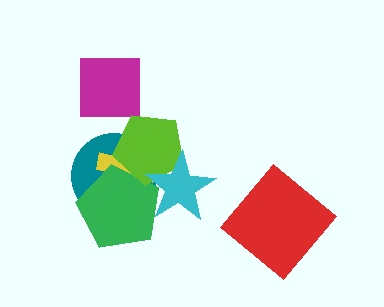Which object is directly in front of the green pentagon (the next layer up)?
The lime pentagon is directly in front of the green pentagon.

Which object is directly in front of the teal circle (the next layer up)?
The yellow cross is directly in front of the teal circle.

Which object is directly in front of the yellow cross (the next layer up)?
The green pentagon is directly in front of the yellow cross.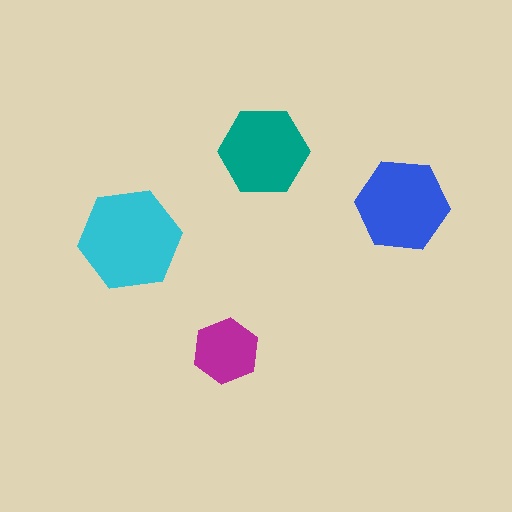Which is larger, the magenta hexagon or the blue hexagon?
The blue one.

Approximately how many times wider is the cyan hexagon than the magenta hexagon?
About 1.5 times wider.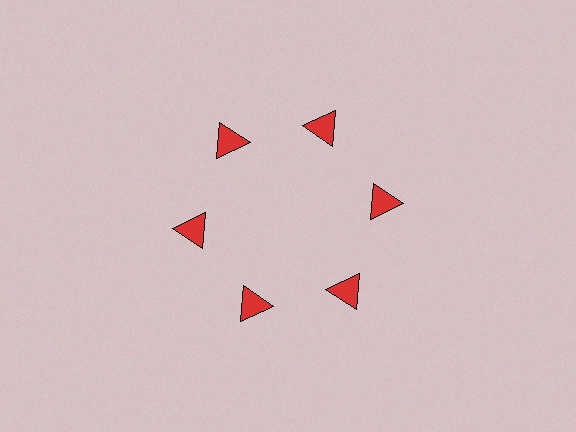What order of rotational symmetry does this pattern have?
This pattern has 6-fold rotational symmetry.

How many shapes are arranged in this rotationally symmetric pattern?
There are 6 shapes, arranged in 6 groups of 1.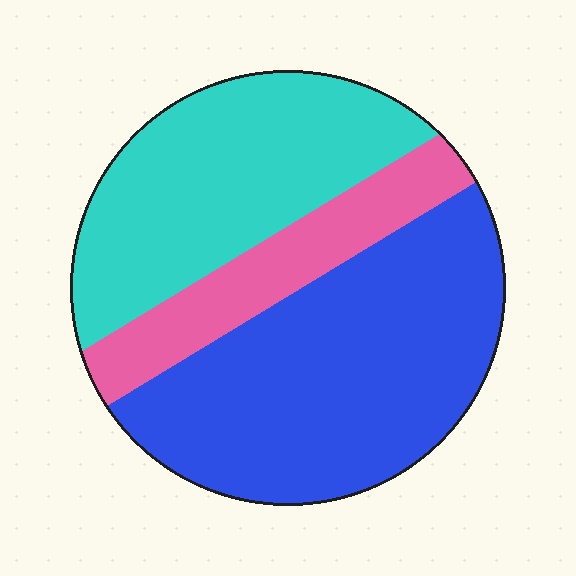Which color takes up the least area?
Pink, at roughly 15%.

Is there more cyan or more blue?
Blue.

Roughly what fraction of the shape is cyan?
Cyan covers 35% of the shape.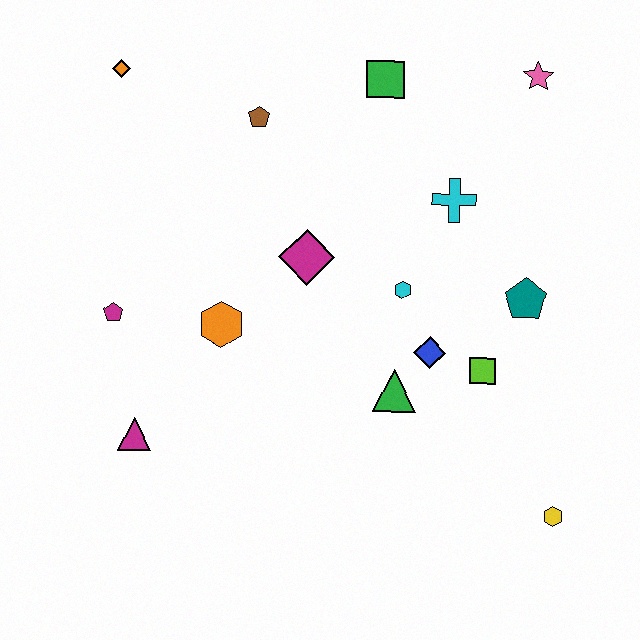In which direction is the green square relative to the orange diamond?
The green square is to the right of the orange diamond.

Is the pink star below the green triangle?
No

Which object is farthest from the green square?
The yellow hexagon is farthest from the green square.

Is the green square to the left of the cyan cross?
Yes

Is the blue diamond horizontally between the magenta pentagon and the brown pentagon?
No